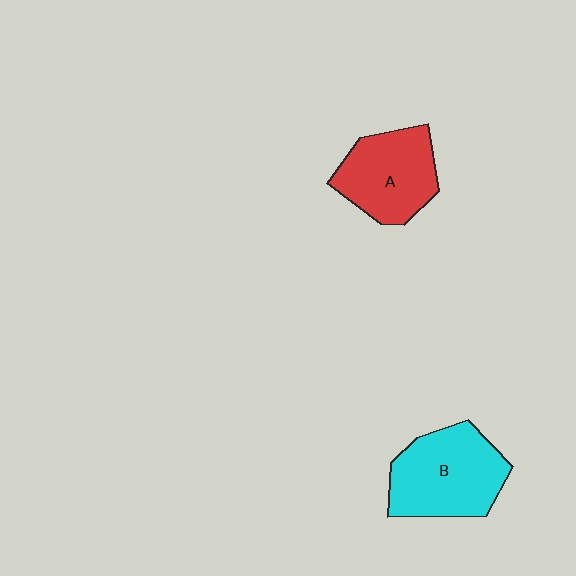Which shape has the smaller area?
Shape A (red).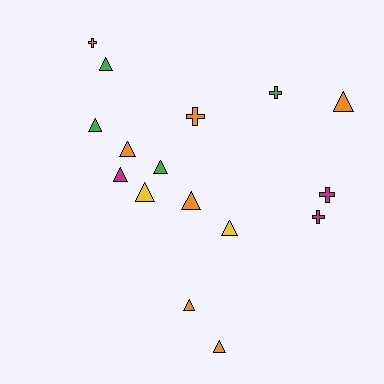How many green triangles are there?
There are 3 green triangles.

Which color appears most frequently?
Orange, with 7 objects.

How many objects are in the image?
There are 16 objects.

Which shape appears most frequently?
Triangle, with 11 objects.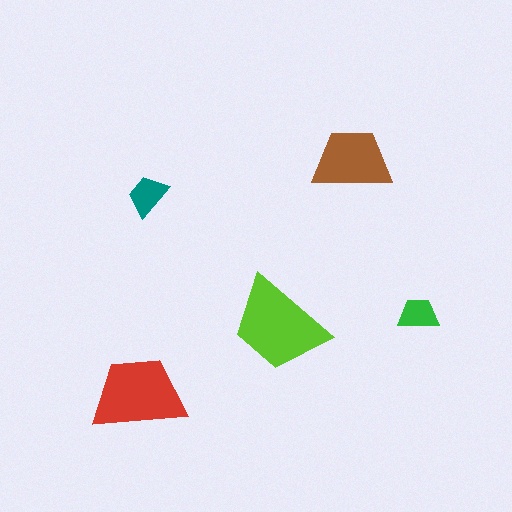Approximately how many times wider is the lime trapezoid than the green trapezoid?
About 2.5 times wider.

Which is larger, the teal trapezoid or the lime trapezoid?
The lime one.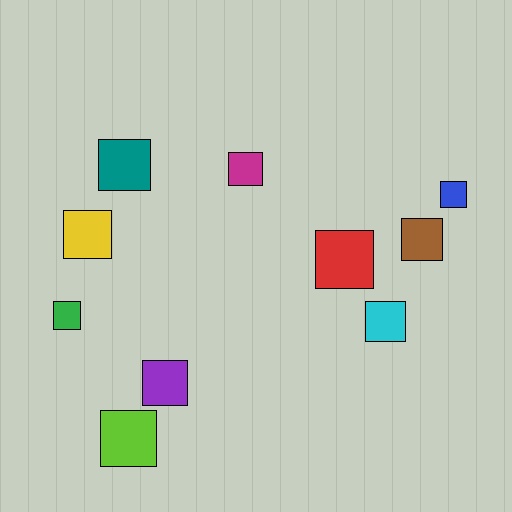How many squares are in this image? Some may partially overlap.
There are 10 squares.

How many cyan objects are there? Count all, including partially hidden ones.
There is 1 cyan object.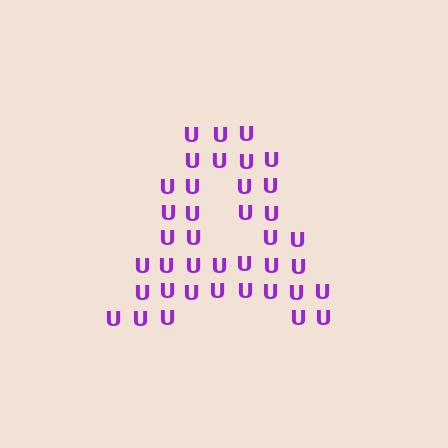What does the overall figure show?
The overall figure shows the letter A.